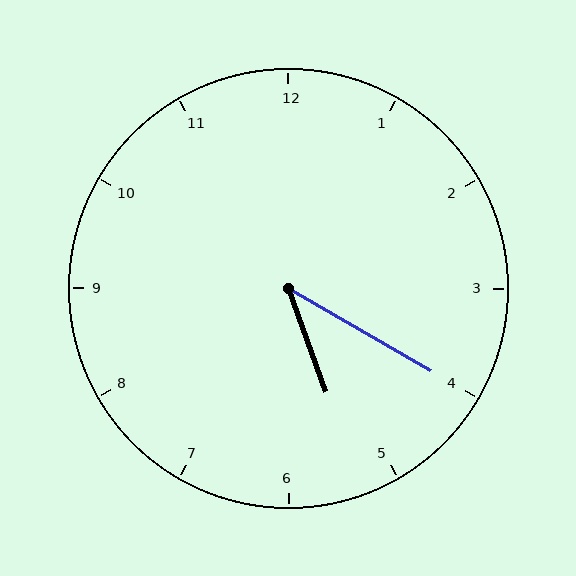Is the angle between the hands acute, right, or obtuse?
It is acute.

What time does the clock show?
5:20.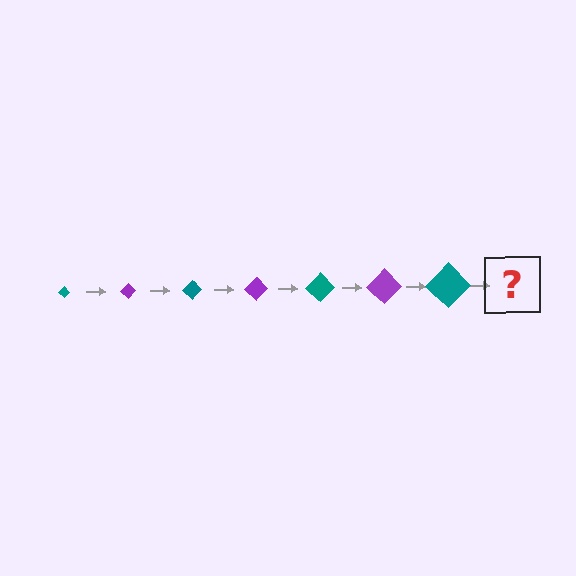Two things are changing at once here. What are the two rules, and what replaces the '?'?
The two rules are that the diamond grows larger each step and the color cycles through teal and purple. The '?' should be a purple diamond, larger than the previous one.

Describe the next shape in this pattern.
It should be a purple diamond, larger than the previous one.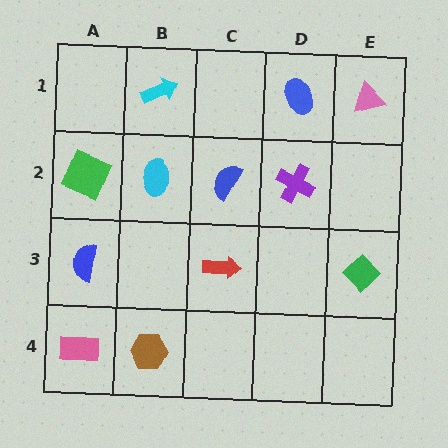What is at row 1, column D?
A blue ellipse.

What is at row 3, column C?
A red arrow.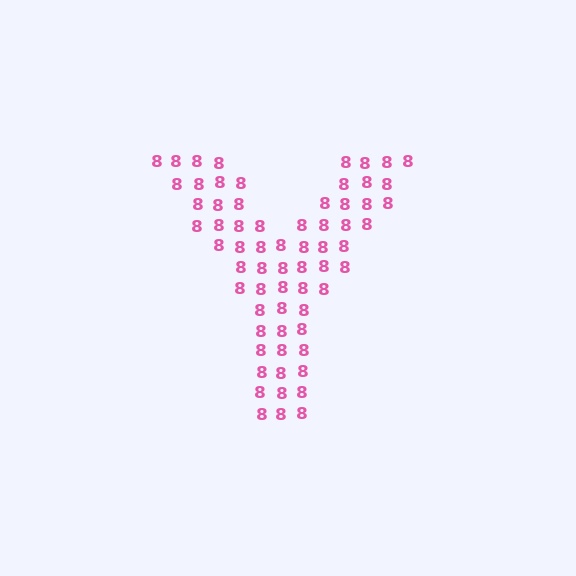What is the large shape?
The large shape is the letter Y.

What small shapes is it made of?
It is made of small digit 8's.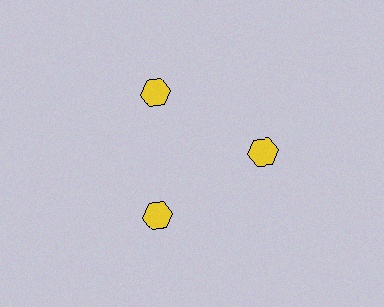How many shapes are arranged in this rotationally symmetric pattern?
There are 3 shapes, arranged in 3 groups of 1.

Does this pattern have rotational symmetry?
Yes, this pattern has 3-fold rotational symmetry. It looks the same after rotating 120 degrees around the center.